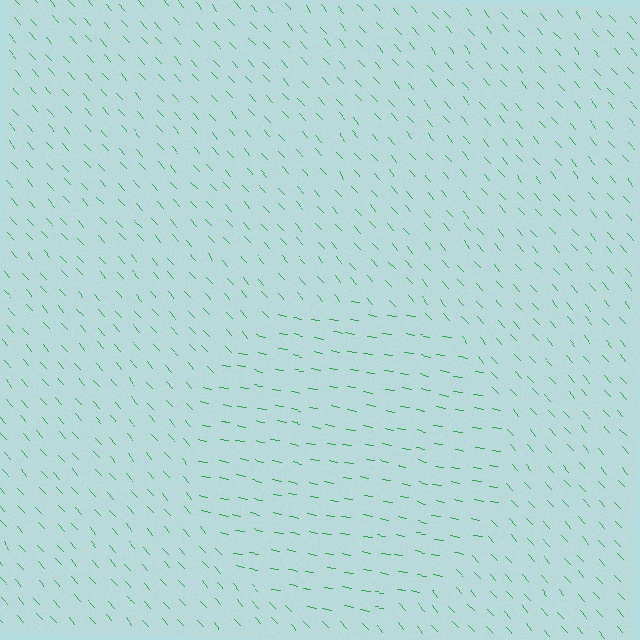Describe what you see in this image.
The image is filled with small green line segments. A circle region in the image has lines oriented differently from the surrounding lines, creating a visible texture boundary.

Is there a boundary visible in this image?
Yes, there is a texture boundary formed by a change in line orientation.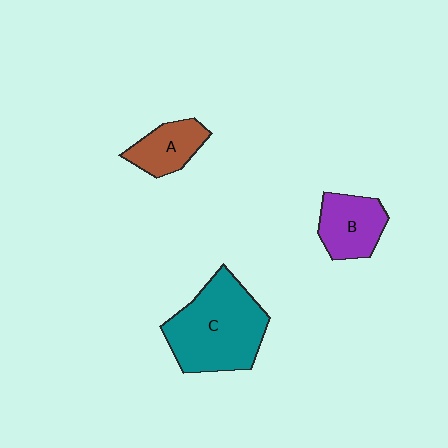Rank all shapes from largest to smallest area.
From largest to smallest: C (teal), B (purple), A (brown).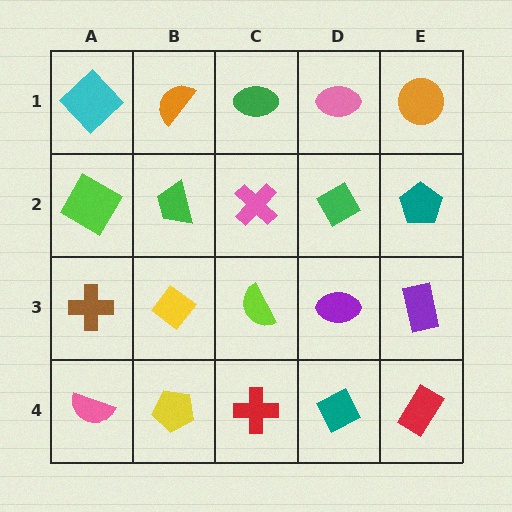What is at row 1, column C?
A green ellipse.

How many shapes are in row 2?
5 shapes.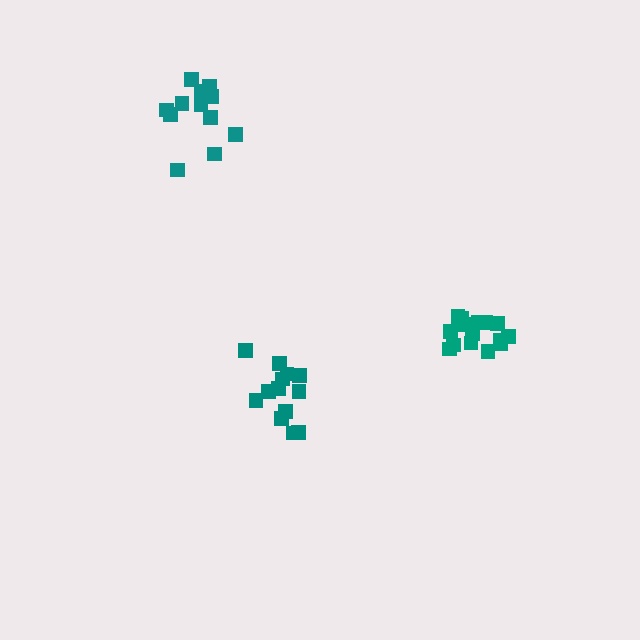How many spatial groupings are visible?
There are 3 spatial groupings.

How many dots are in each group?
Group 1: 15 dots, Group 2: 13 dots, Group 3: 13 dots (41 total).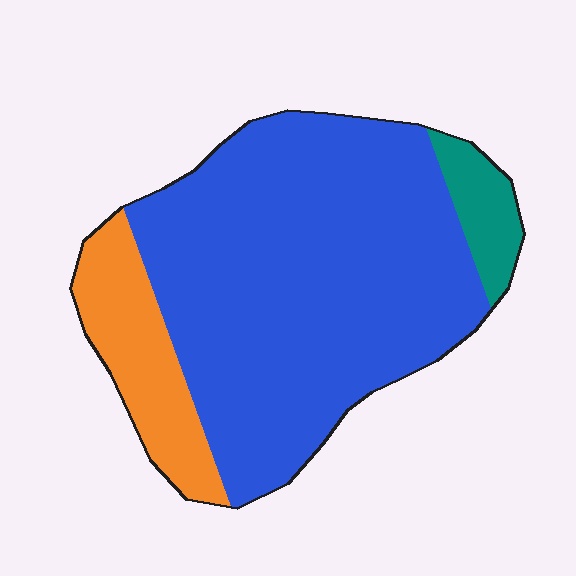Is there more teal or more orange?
Orange.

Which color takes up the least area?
Teal, at roughly 5%.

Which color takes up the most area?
Blue, at roughly 75%.